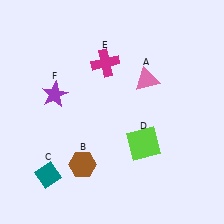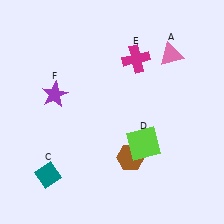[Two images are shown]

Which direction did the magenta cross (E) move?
The magenta cross (E) moved right.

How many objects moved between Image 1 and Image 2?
3 objects moved between the two images.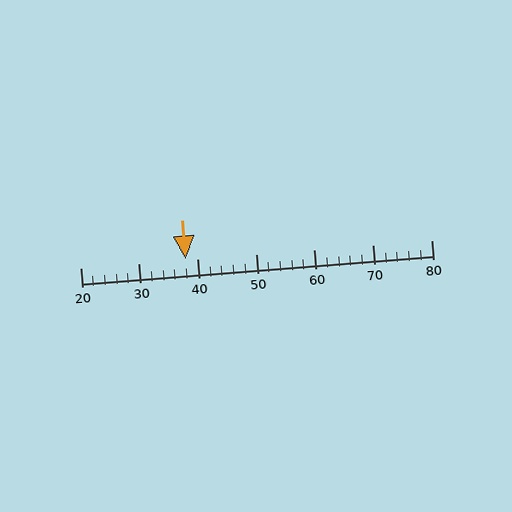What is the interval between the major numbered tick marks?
The major tick marks are spaced 10 units apart.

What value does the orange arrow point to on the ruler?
The orange arrow points to approximately 38.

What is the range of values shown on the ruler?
The ruler shows values from 20 to 80.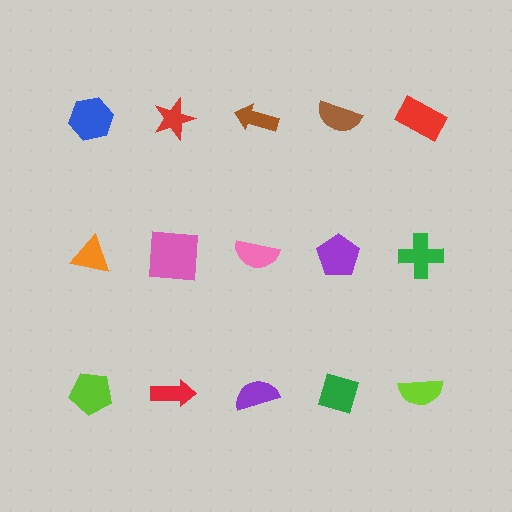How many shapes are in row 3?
5 shapes.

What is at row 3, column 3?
A purple semicircle.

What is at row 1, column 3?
A brown arrow.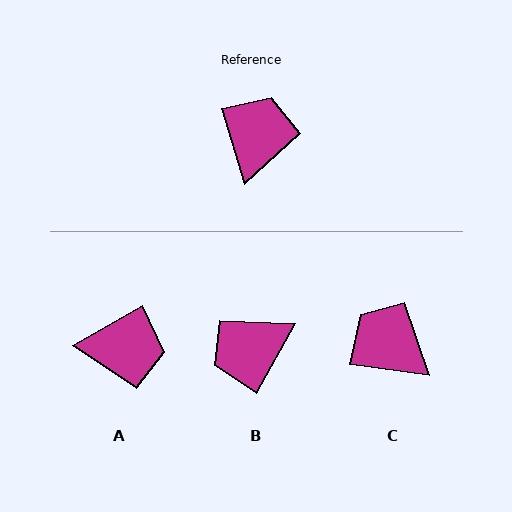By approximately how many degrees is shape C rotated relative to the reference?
Approximately 66 degrees counter-clockwise.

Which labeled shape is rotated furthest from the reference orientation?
B, about 134 degrees away.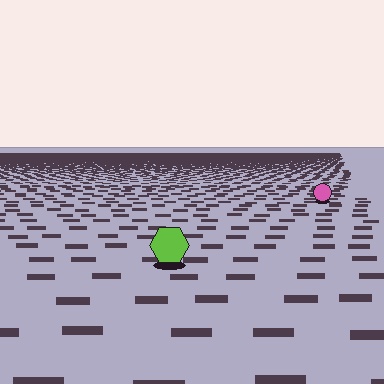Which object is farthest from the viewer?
The pink circle is farthest from the viewer. It appears smaller and the ground texture around it is denser.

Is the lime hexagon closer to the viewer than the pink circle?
Yes. The lime hexagon is closer — you can tell from the texture gradient: the ground texture is coarser near it.